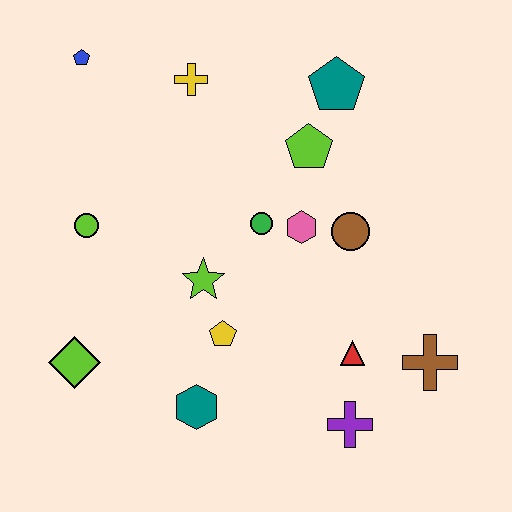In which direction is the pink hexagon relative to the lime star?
The pink hexagon is to the right of the lime star.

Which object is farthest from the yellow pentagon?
The blue pentagon is farthest from the yellow pentagon.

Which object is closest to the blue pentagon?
The yellow cross is closest to the blue pentagon.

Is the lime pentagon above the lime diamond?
Yes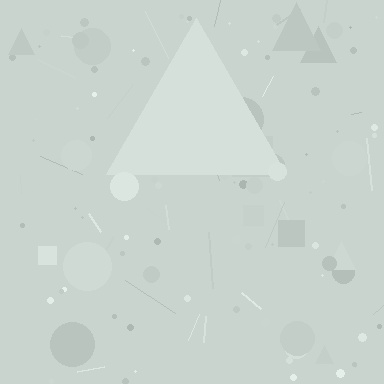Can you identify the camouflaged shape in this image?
The camouflaged shape is a triangle.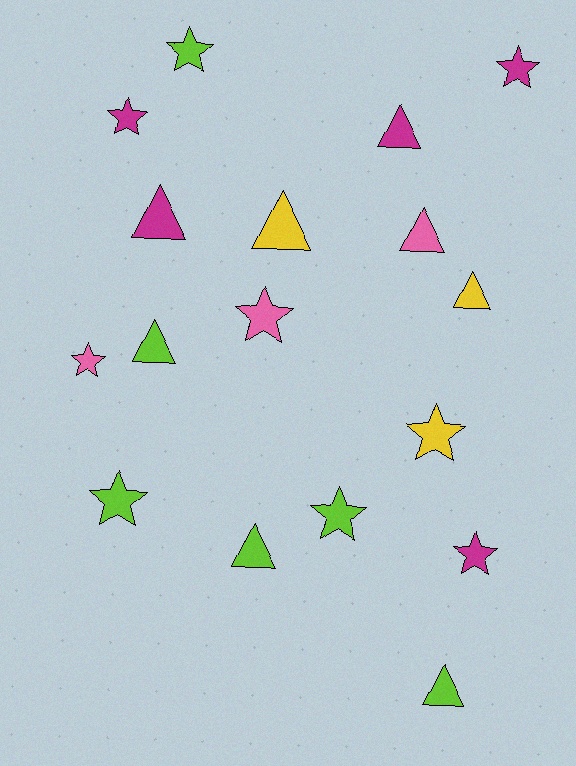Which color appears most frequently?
Lime, with 6 objects.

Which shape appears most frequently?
Star, with 9 objects.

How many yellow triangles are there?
There are 2 yellow triangles.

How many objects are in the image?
There are 17 objects.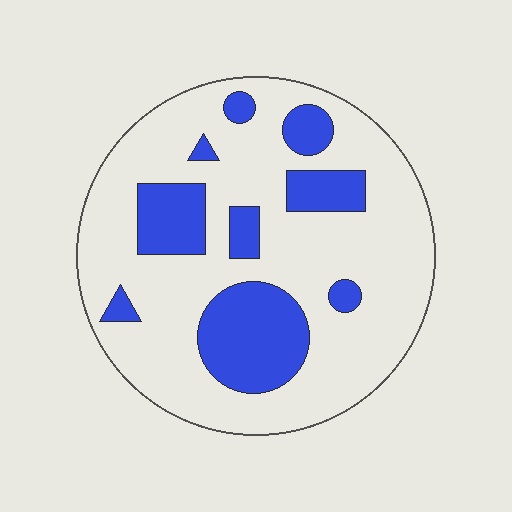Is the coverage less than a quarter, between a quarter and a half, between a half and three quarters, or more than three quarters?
Less than a quarter.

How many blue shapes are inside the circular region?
9.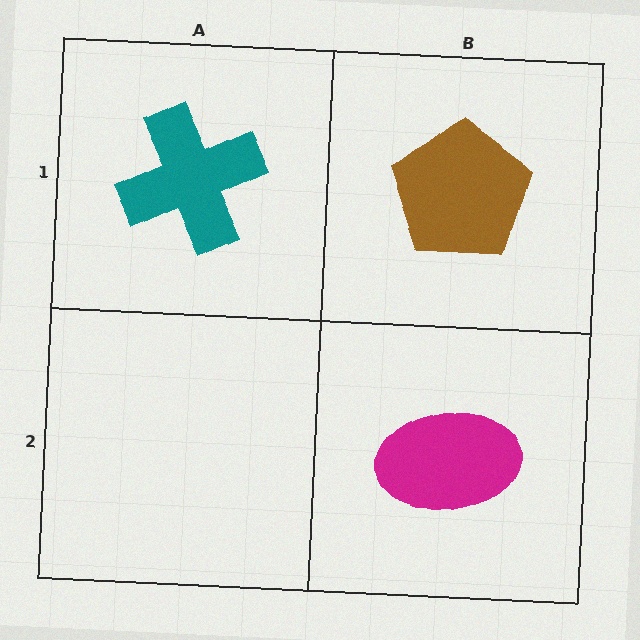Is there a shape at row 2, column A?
No, that cell is empty.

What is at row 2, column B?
A magenta ellipse.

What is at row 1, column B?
A brown pentagon.